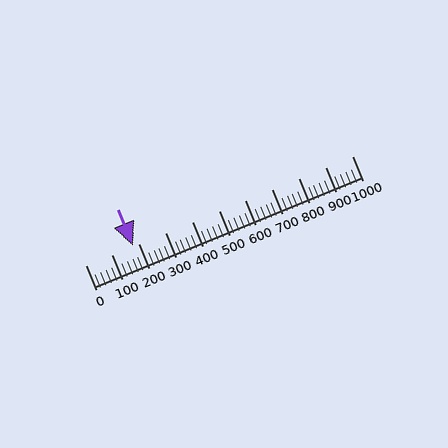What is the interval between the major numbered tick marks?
The major tick marks are spaced 100 units apart.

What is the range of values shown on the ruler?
The ruler shows values from 0 to 1000.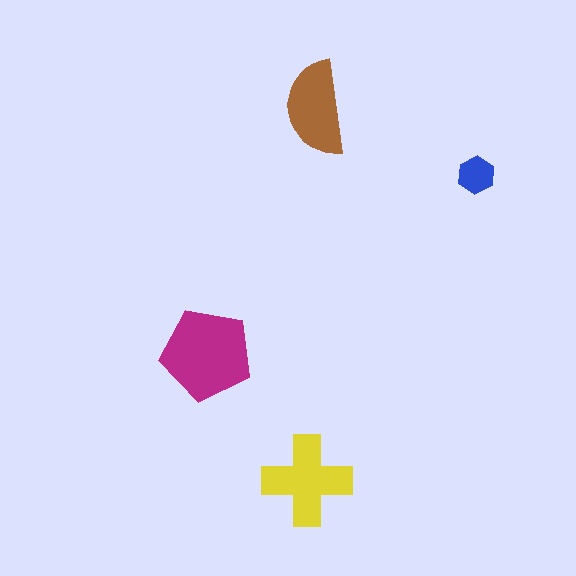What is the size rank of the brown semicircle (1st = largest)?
3rd.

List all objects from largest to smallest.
The magenta pentagon, the yellow cross, the brown semicircle, the blue hexagon.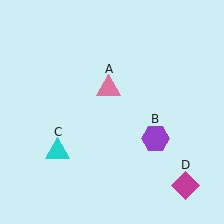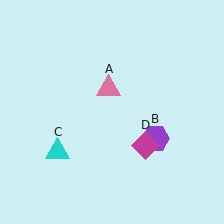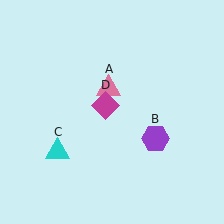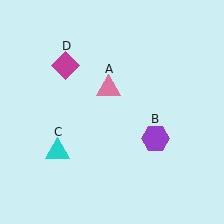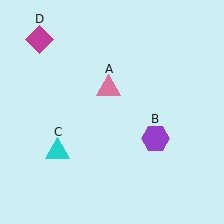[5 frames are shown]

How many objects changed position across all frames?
1 object changed position: magenta diamond (object D).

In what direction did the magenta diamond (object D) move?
The magenta diamond (object D) moved up and to the left.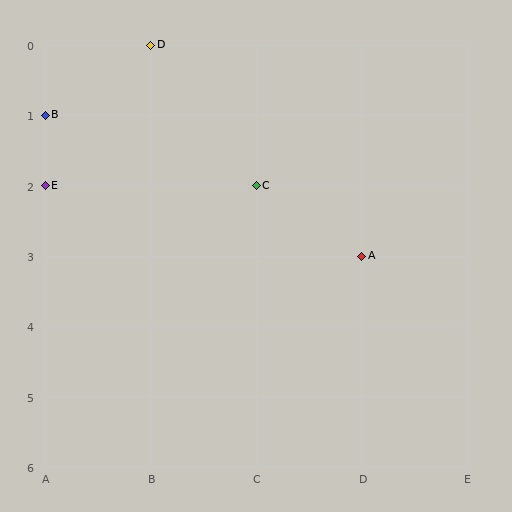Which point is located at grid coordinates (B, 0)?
Point D is at (B, 0).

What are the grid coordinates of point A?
Point A is at grid coordinates (D, 3).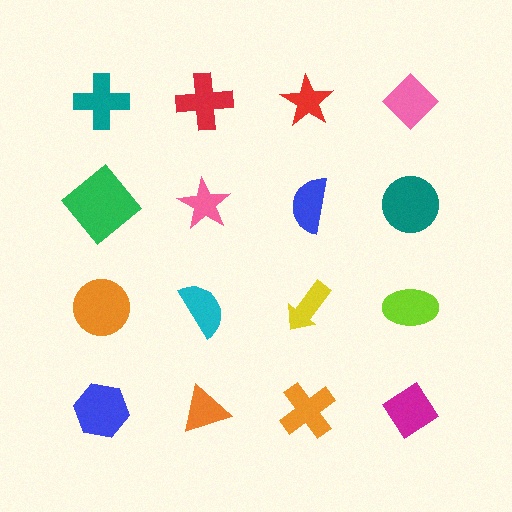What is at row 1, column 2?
A red cross.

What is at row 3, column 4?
A lime ellipse.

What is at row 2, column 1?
A green diamond.